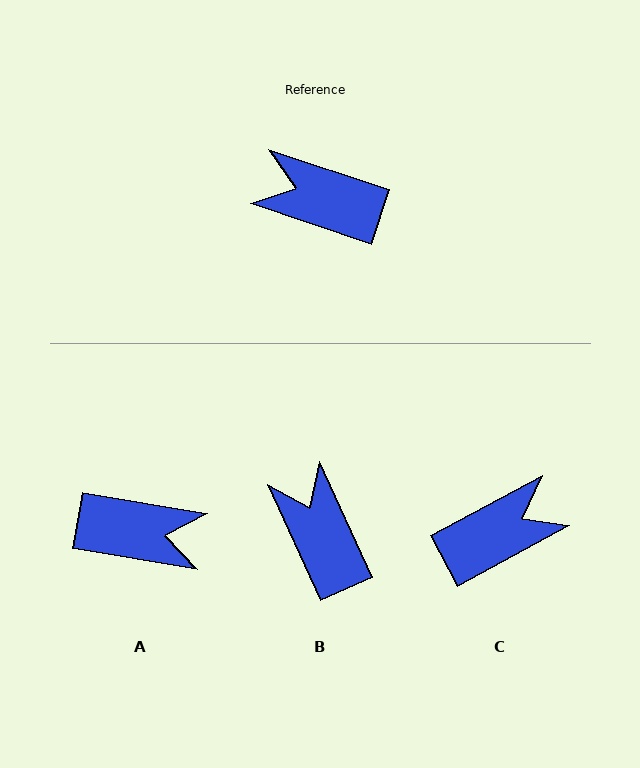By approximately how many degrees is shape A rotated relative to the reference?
Approximately 171 degrees clockwise.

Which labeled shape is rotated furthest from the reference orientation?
A, about 171 degrees away.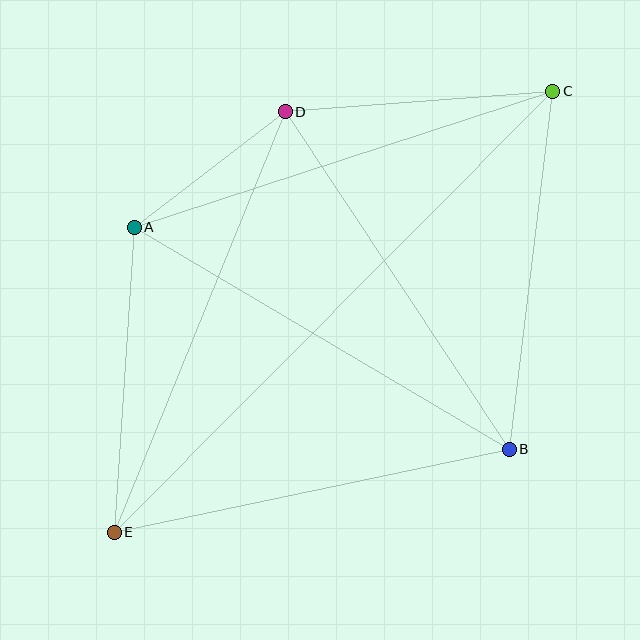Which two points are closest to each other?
Points A and D are closest to each other.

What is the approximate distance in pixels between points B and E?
The distance between B and E is approximately 404 pixels.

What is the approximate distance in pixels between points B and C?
The distance between B and C is approximately 361 pixels.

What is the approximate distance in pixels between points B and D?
The distance between B and D is approximately 405 pixels.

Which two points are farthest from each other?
Points C and E are farthest from each other.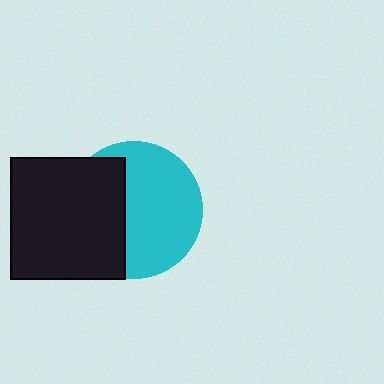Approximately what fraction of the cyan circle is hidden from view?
Roughly 40% of the cyan circle is hidden behind the black rectangle.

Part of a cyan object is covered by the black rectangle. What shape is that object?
It is a circle.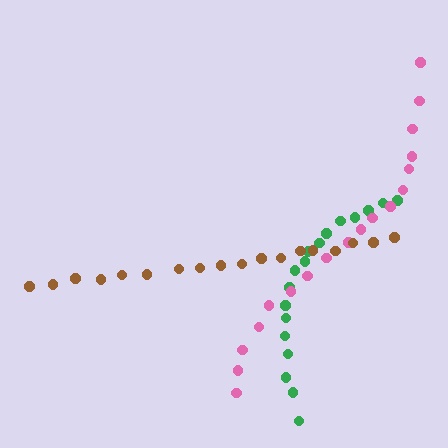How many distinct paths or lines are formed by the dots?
There are 3 distinct paths.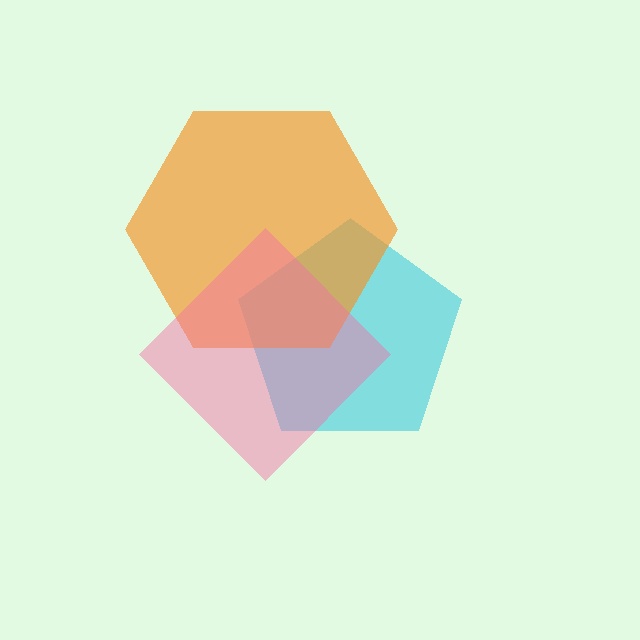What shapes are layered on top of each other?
The layered shapes are: a cyan pentagon, an orange hexagon, a pink diamond.